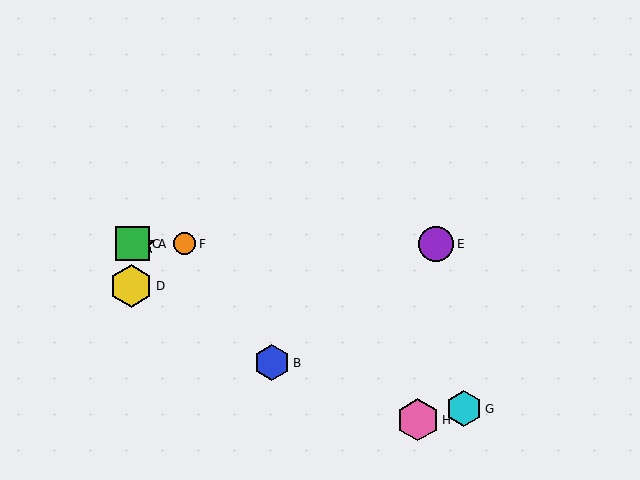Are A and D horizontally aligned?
No, A is at y≈244 and D is at y≈286.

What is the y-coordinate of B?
Object B is at y≈363.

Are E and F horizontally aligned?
Yes, both are at y≈244.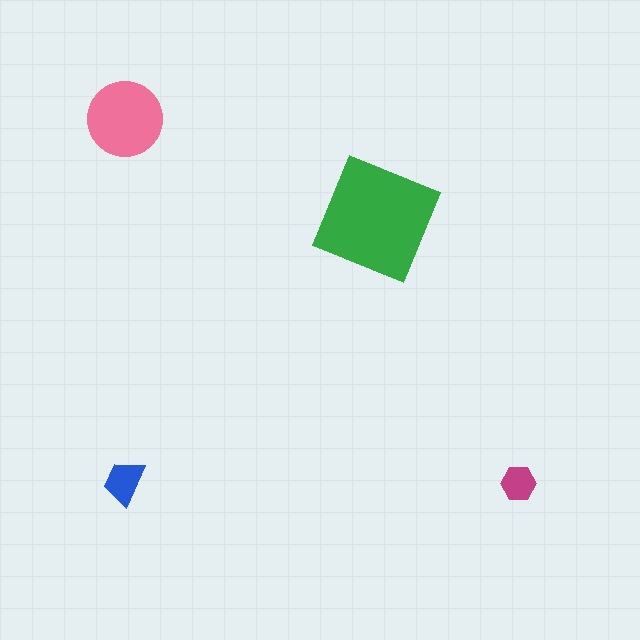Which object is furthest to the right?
The magenta hexagon is rightmost.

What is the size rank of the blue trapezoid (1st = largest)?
3rd.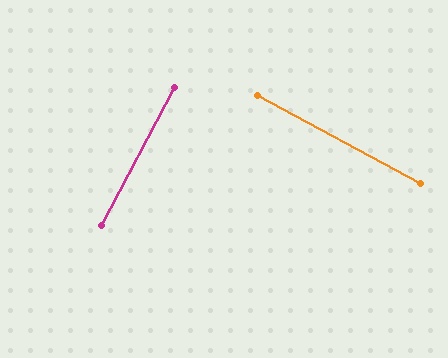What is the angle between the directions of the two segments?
Approximately 90 degrees.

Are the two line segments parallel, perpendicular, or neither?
Perpendicular — they meet at approximately 90°.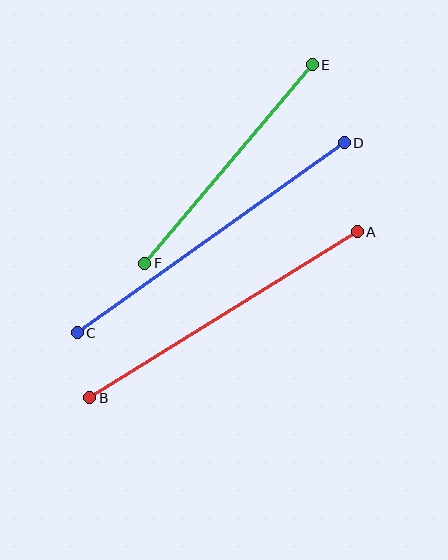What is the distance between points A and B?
The distance is approximately 315 pixels.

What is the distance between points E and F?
The distance is approximately 260 pixels.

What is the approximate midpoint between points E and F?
The midpoint is at approximately (229, 164) pixels.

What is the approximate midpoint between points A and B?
The midpoint is at approximately (223, 315) pixels.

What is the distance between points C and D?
The distance is approximately 328 pixels.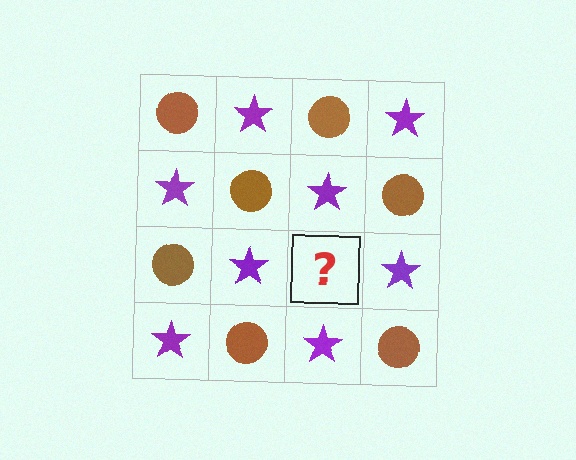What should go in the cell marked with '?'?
The missing cell should contain a brown circle.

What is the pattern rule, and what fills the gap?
The rule is that it alternates brown circle and purple star in a checkerboard pattern. The gap should be filled with a brown circle.